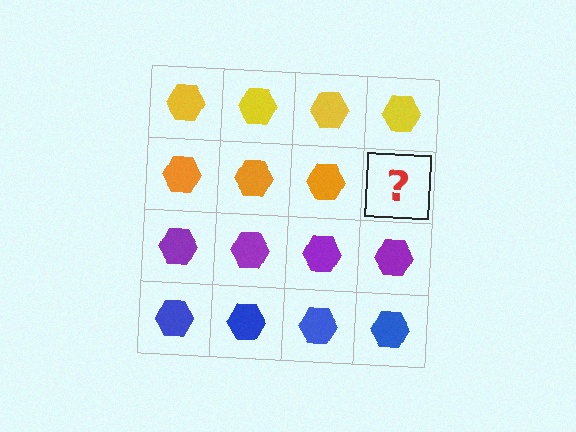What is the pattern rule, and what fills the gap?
The rule is that each row has a consistent color. The gap should be filled with an orange hexagon.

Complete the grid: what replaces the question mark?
The question mark should be replaced with an orange hexagon.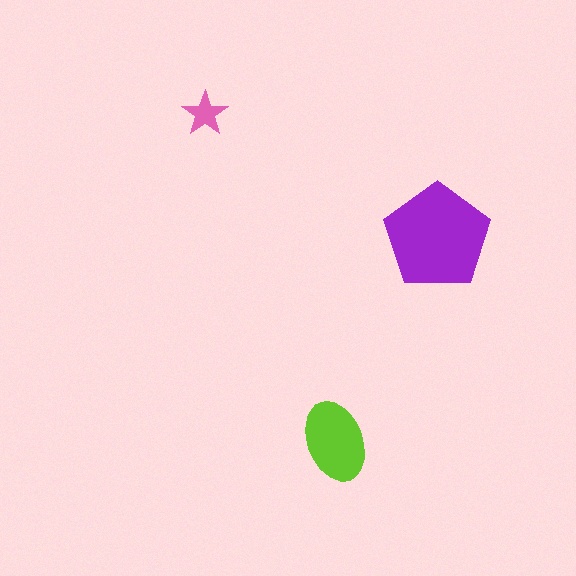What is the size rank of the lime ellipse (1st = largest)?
2nd.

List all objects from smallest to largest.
The pink star, the lime ellipse, the purple pentagon.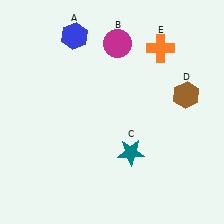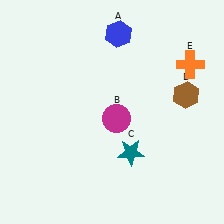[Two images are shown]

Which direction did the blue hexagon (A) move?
The blue hexagon (A) moved right.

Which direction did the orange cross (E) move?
The orange cross (E) moved right.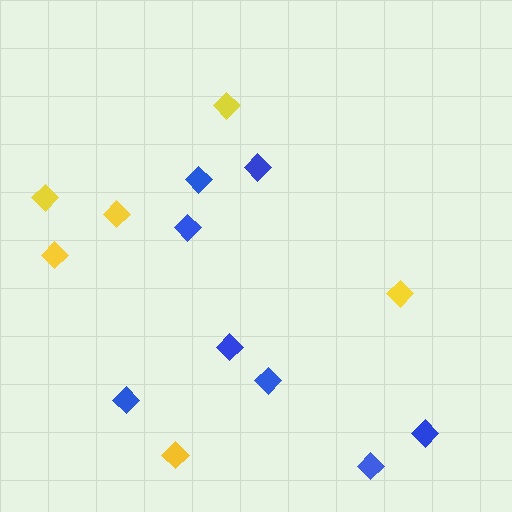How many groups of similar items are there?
There are 2 groups: one group of blue diamonds (8) and one group of yellow diamonds (6).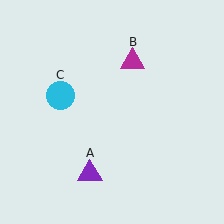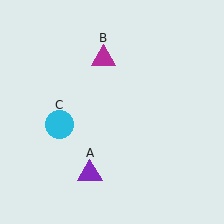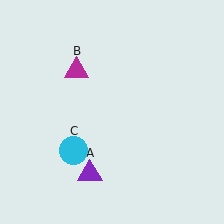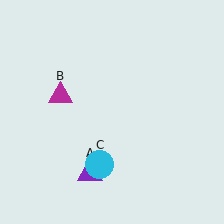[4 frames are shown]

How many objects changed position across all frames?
2 objects changed position: magenta triangle (object B), cyan circle (object C).